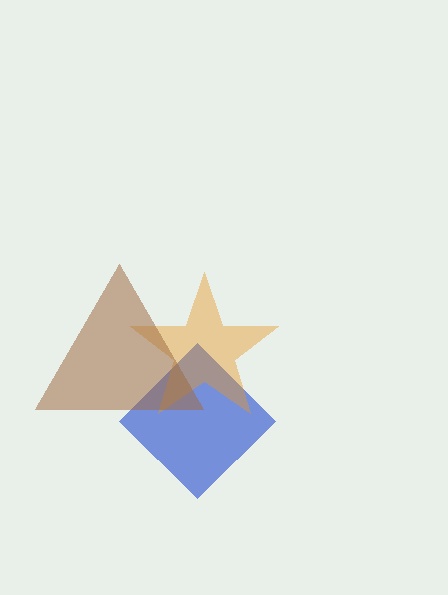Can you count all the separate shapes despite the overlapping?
Yes, there are 3 separate shapes.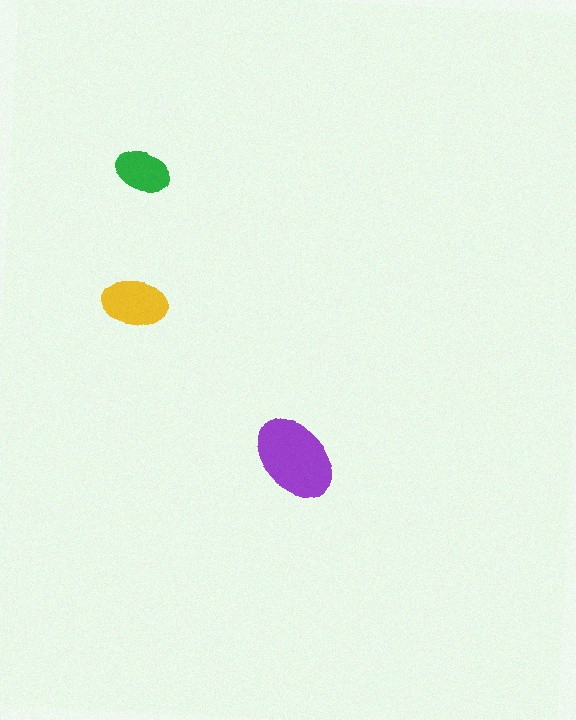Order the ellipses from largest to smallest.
the purple one, the yellow one, the green one.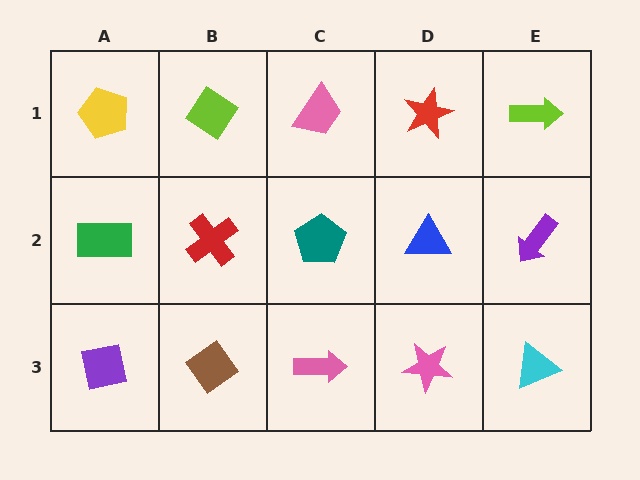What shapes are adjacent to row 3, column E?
A purple arrow (row 2, column E), a pink star (row 3, column D).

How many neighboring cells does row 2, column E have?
3.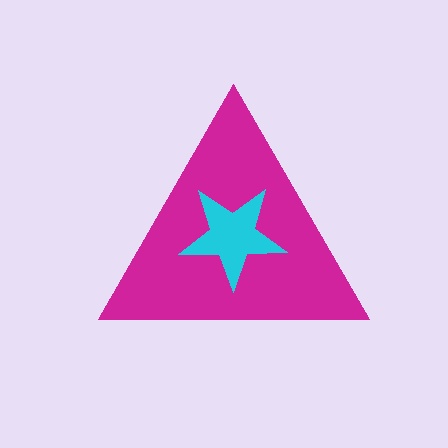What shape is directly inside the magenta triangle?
The cyan star.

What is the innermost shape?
The cyan star.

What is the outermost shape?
The magenta triangle.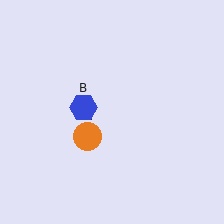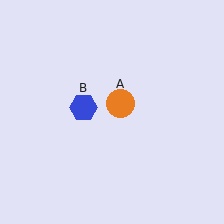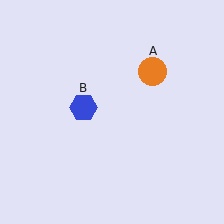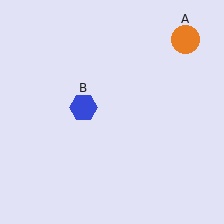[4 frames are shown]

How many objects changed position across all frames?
1 object changed position: orange circle (object A).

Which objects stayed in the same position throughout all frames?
Blue hexagon (object B) remained stationary.